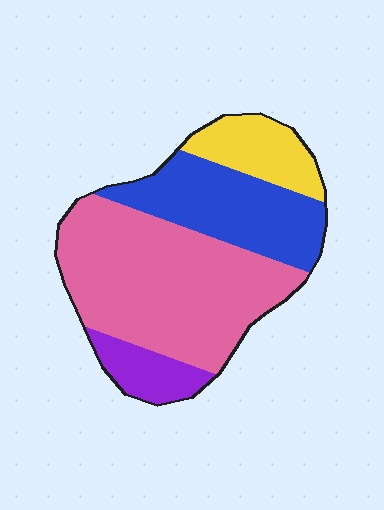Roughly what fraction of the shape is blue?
Blue takes up about one quarter (1/4) of the shape.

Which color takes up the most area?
Pink, at roughly 50%.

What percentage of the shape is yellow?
Yellow covers 13% of the shape.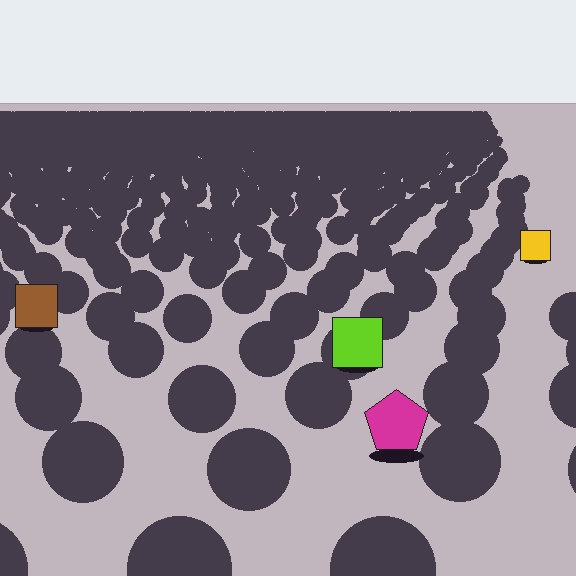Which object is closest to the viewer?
The magenta pentagon is closest. The texture marks near it are larger and more spread out.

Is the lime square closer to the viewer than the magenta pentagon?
No. The magenta pentagon is closer — you can tell from the texture gradient: the ground texture is coarser near it.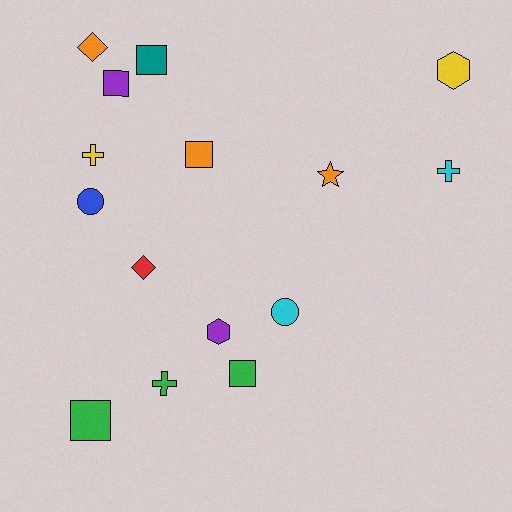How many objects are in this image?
There are 15 objects.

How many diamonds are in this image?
There are 2 diamonds.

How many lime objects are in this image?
There are no lime objects.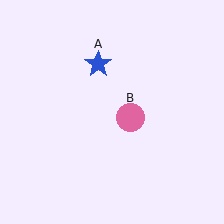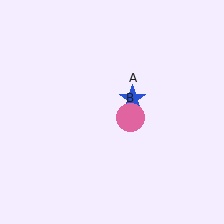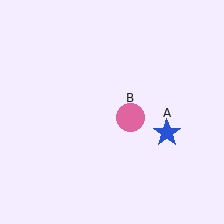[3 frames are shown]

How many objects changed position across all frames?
1 object changed position: blue star (object A).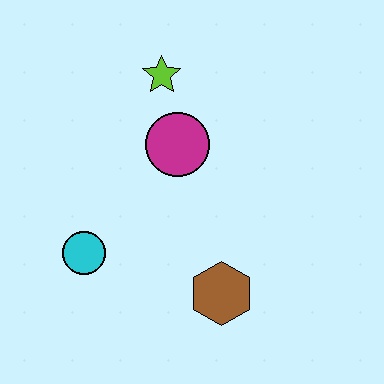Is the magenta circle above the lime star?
No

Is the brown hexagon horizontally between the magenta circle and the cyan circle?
No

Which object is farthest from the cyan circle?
The lime star is farthest from the cyan circle.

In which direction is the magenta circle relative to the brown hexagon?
The magenta circle is above the brown hexagon.